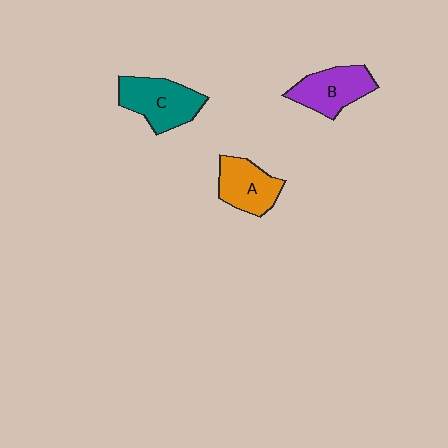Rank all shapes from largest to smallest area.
From largest to smallest: C (teal), B (purple), A (orange).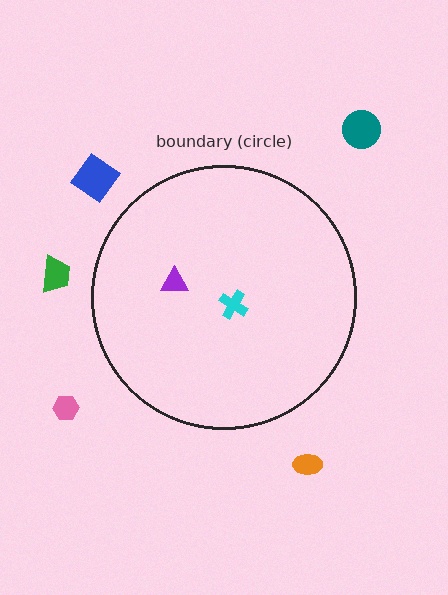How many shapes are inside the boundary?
2 inside, 5 outside.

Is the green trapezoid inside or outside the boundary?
Outside.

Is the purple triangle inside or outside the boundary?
Inside.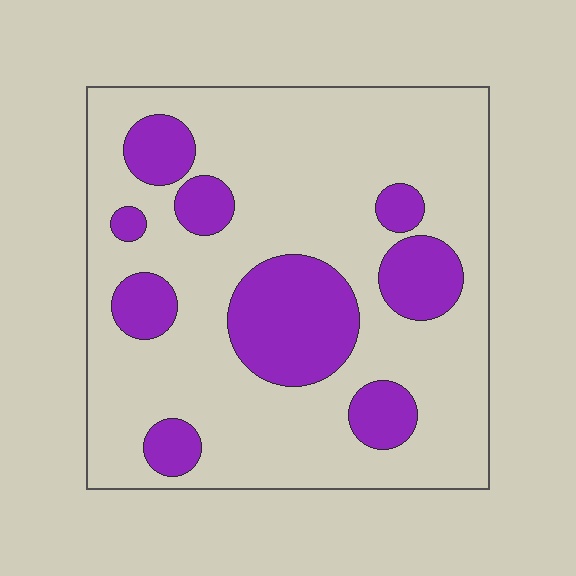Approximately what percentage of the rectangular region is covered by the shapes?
Approximately 25%.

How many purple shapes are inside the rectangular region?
9.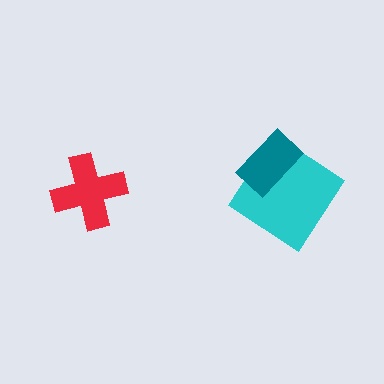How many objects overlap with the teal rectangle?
1 object overlaps with the teal rectangle.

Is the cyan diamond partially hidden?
Yes, it is partially covered by another shape.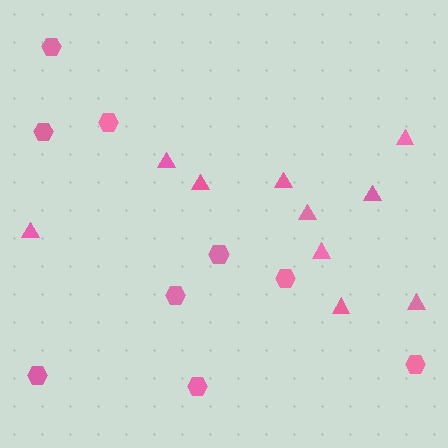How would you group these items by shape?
There are 2 groups: one group of hexagons (9) and one group of triangles (10).